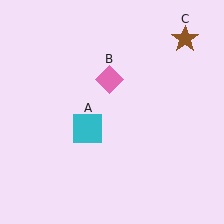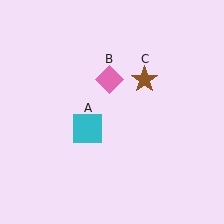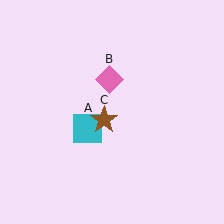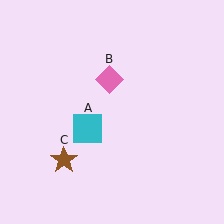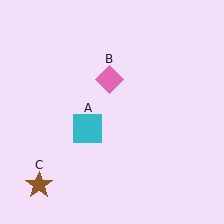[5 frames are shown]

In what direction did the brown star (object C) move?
The brown star (object C) moved down and to the left.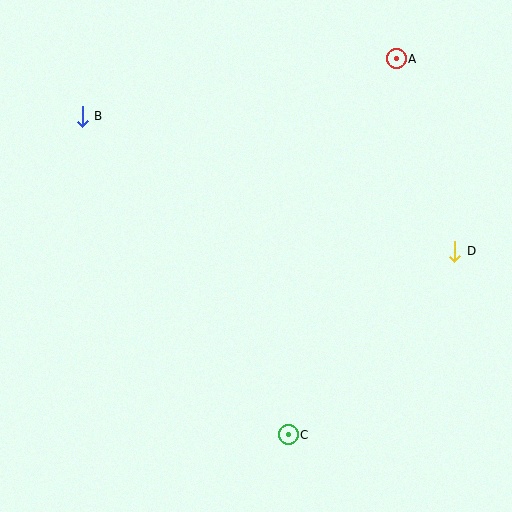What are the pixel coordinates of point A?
Point A is at (396, 59).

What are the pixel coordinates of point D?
Point D is at (455, 251).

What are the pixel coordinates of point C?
Point C is at (288, 435).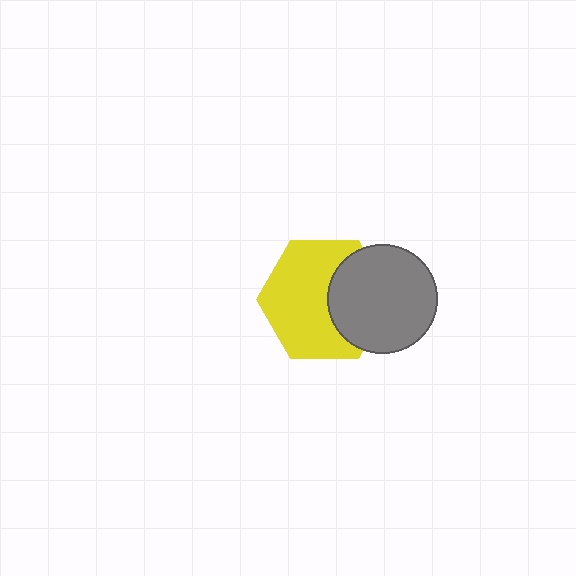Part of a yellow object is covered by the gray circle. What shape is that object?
It is a hexagon.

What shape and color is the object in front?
The object in front is a gray circle.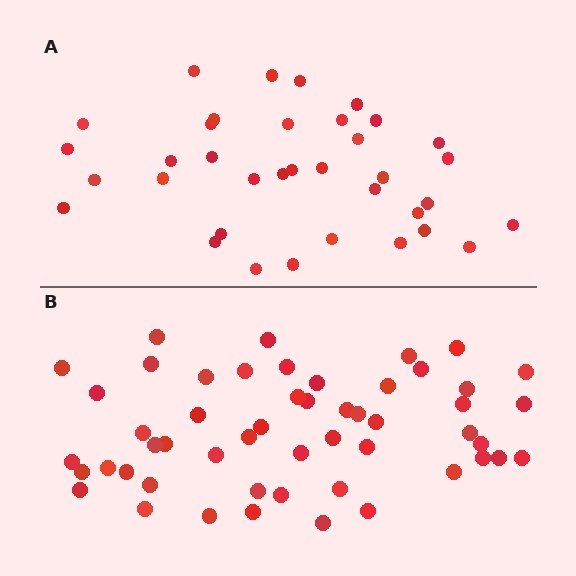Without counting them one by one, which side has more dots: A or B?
Region B (the bottom region) has more dots.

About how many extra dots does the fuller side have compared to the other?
Region B has approximately 15 more dots than region A.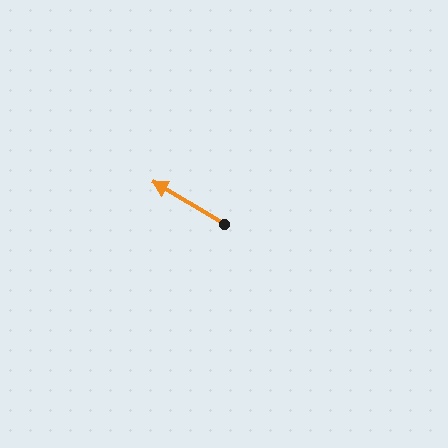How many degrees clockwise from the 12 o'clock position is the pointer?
Approximately 301 degrees.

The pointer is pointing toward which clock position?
Roughly 10 o'clock.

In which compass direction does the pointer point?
Northwest.